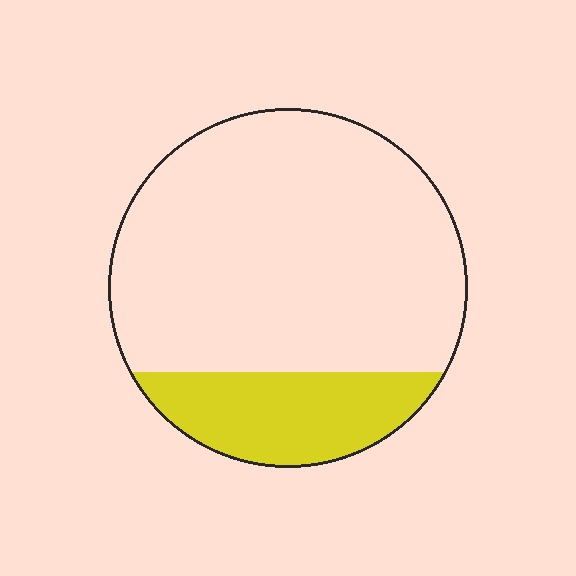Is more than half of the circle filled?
No.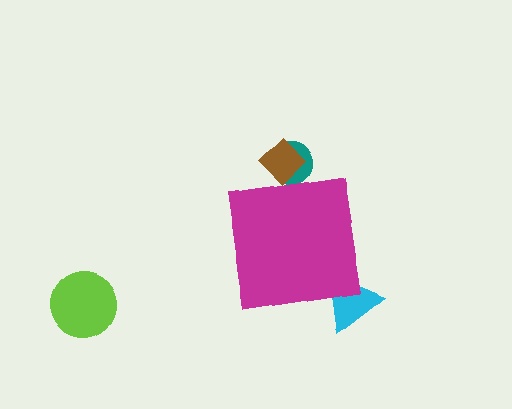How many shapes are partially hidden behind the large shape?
3 shapes are partially hidden.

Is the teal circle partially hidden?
Yes, the teal circle is partially hidden behind the magenta square.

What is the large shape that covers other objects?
A magenta square.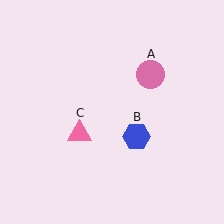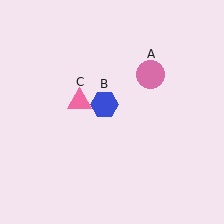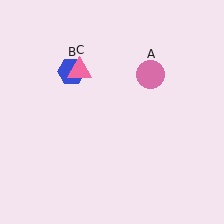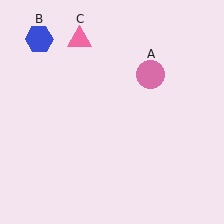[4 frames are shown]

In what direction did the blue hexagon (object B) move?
The blue hexagon (object B) moved up and to the left.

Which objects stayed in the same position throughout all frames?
Pink circle (object A) remained stationary.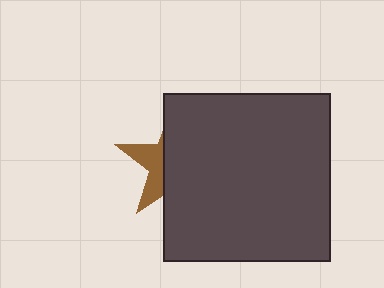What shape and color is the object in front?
The object in front is a dark gray square.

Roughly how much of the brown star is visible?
A small part of it is visible (roughly 34%).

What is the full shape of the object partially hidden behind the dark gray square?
The partially hidden object is a brown star.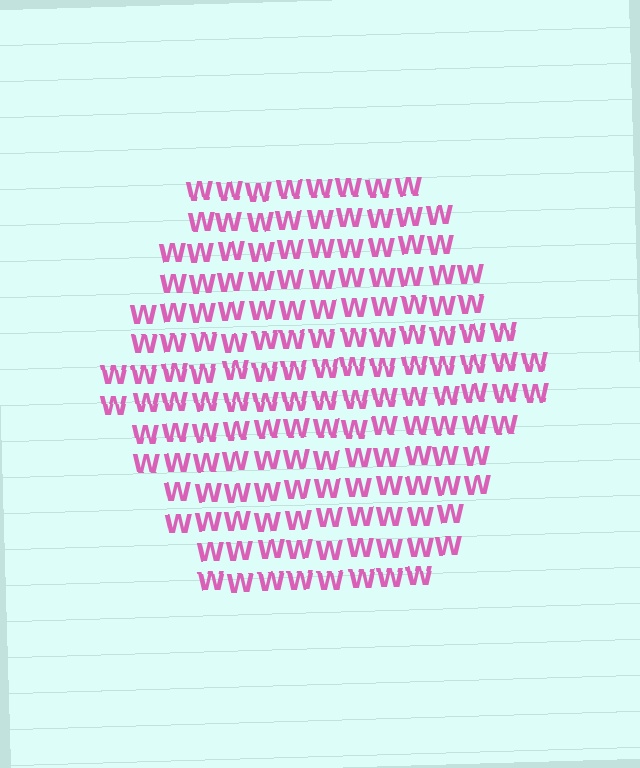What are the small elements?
The small elements are letter W's.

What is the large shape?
The large shape is a hexagon.